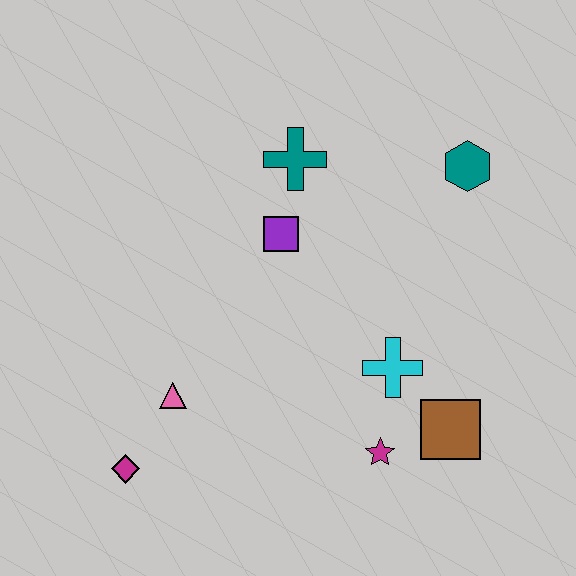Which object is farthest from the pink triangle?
The teal hexagon is farthest from the pink triangle.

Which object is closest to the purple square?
The teal cross is closest to the purple square.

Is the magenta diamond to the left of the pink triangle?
Yes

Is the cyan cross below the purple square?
Yes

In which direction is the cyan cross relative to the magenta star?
The cyan cross is above the magenta star.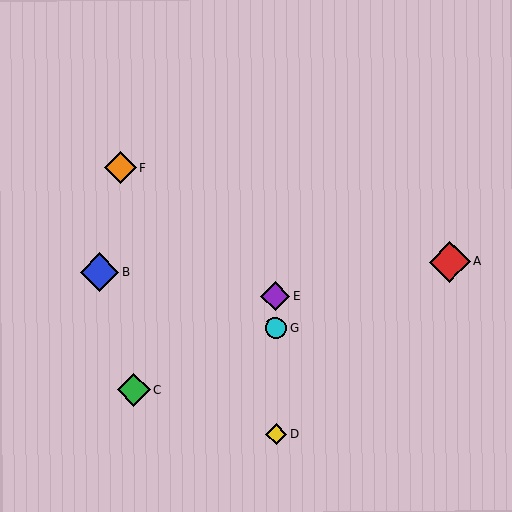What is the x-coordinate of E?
Object E is at x≈275.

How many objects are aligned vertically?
3 objects (D, E, G) are aligned vertically.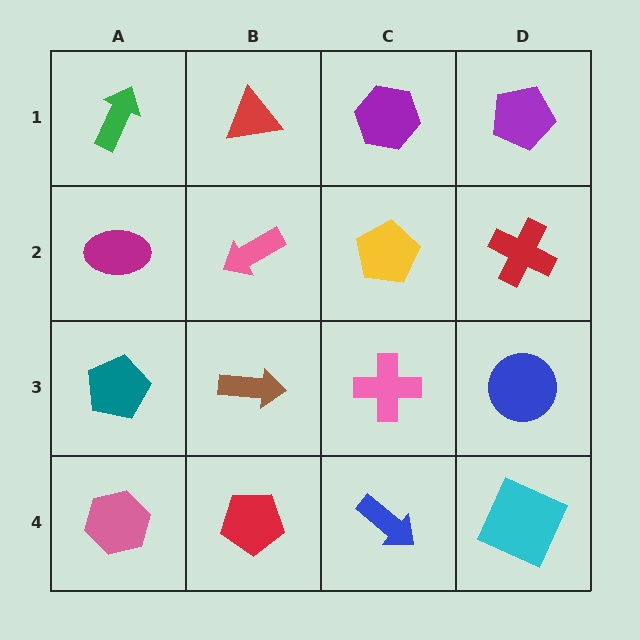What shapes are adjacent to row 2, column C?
A purple hexagon (row 1, column C), a pink cross (row 3, column C), a pink arrow (row 2, column B), a red cross (row 2, column D).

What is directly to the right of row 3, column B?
A pink cross.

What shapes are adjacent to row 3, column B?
A pink arrow (row 2, column B), a red pentagon (row 4, column B), a teal pentagon (row 3, column A), a pink cross (row 3, column C).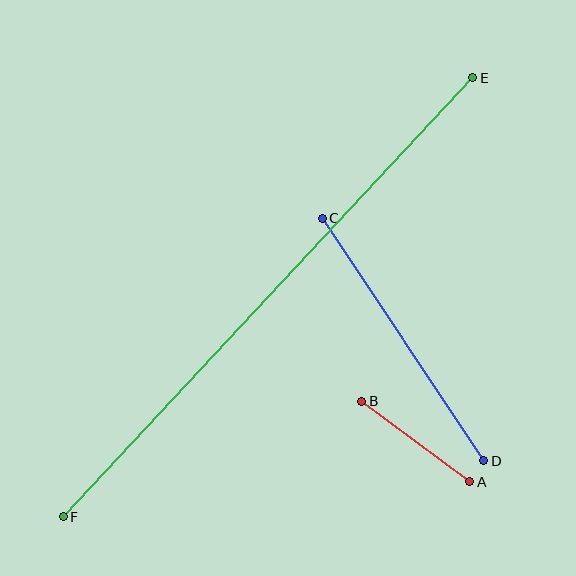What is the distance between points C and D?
The distance is approximately 292 pixels.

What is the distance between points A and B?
The distance is approximately 135 pixels.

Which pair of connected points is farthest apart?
Points E and F are farthest apart.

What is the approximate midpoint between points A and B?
The midpoint is at approximately (416, 441) pixels.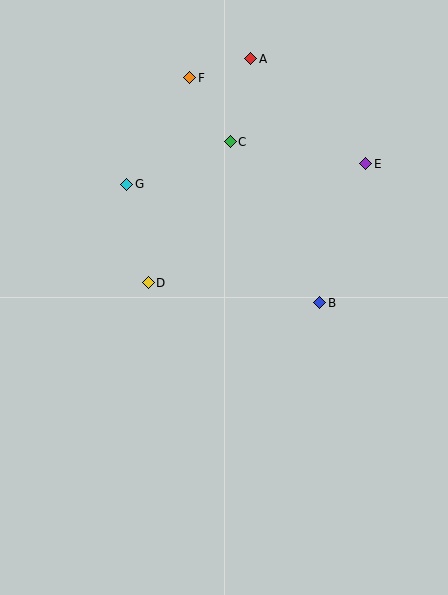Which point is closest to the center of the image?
Point D at (148, 283) is closest to the center.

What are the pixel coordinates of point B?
Point B is at (320, 303).